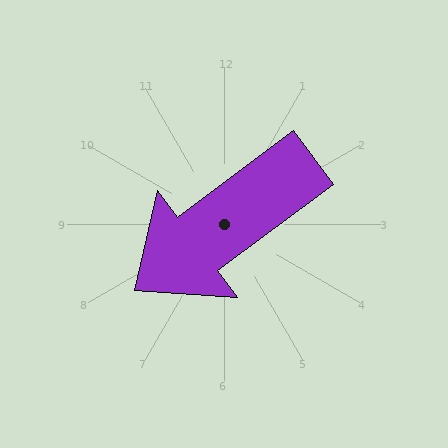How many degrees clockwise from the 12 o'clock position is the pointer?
Approximately 233 degrees.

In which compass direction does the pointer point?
Southwest.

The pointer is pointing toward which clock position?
Roughly 8 o'clock.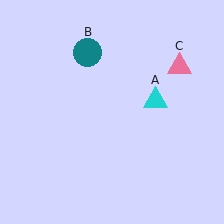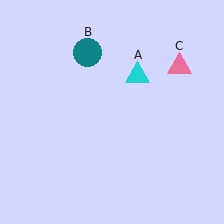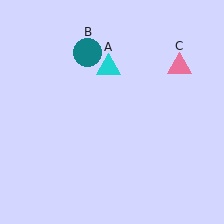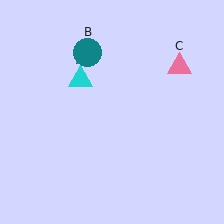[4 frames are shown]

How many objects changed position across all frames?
1 object changed position: cyan triangle (object A).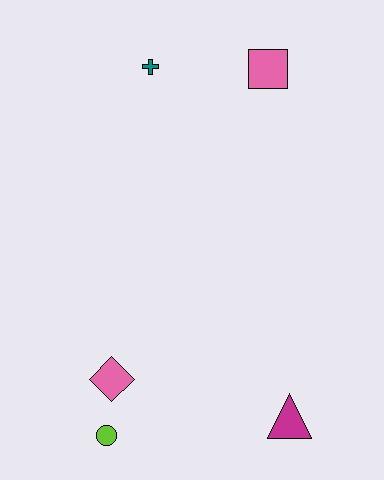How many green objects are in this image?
There are no green objects.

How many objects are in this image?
There are 5 objects.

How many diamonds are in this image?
There is 1 diamond.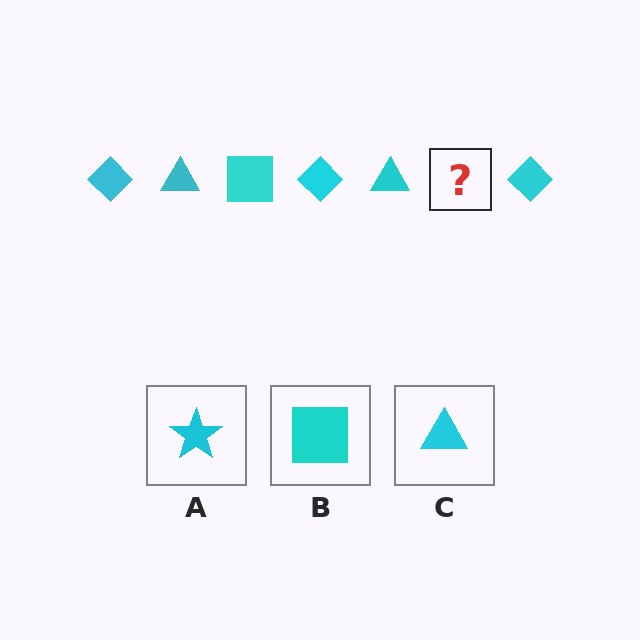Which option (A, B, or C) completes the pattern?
B.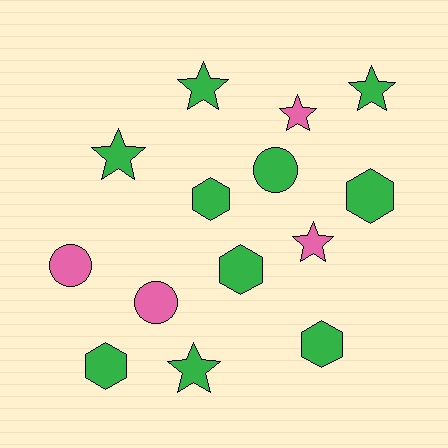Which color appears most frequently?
Green, with 10 objects.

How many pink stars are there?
There are 2 pink stars.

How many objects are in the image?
There are 14 objects.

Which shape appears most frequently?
Star, with 6 objects.